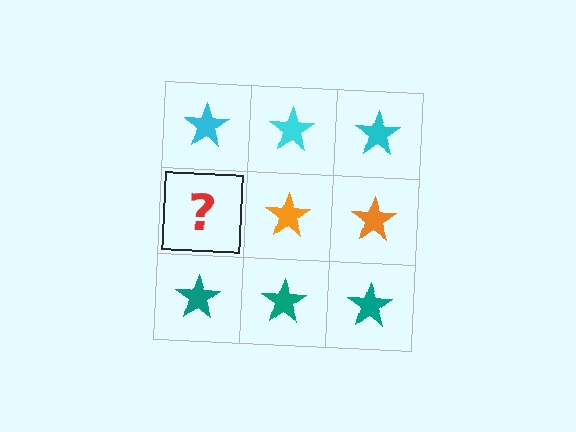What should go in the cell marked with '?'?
The missing cell should contain an orange star.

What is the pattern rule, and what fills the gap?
The rule is that each row has a consistent color. The gap should be filled with an orange star.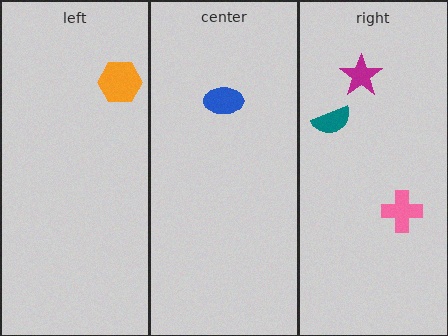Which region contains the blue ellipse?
The center region.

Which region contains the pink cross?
The right region.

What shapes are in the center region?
The blue ellipse.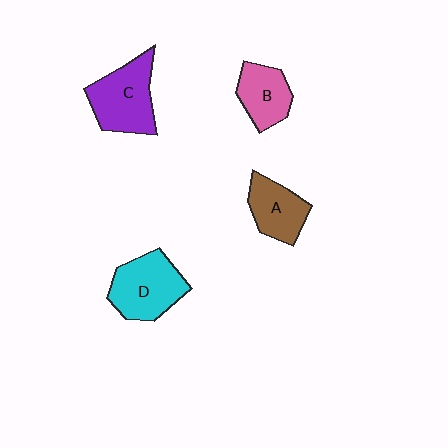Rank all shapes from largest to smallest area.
From largest to smallest: C (purple), D (cyan), A (brown), B (pink).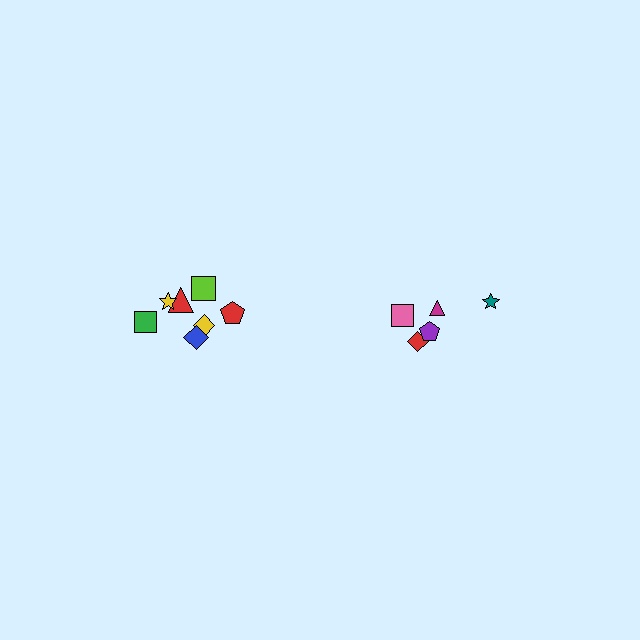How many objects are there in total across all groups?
There are 12 objects.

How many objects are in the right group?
There are 5 objects.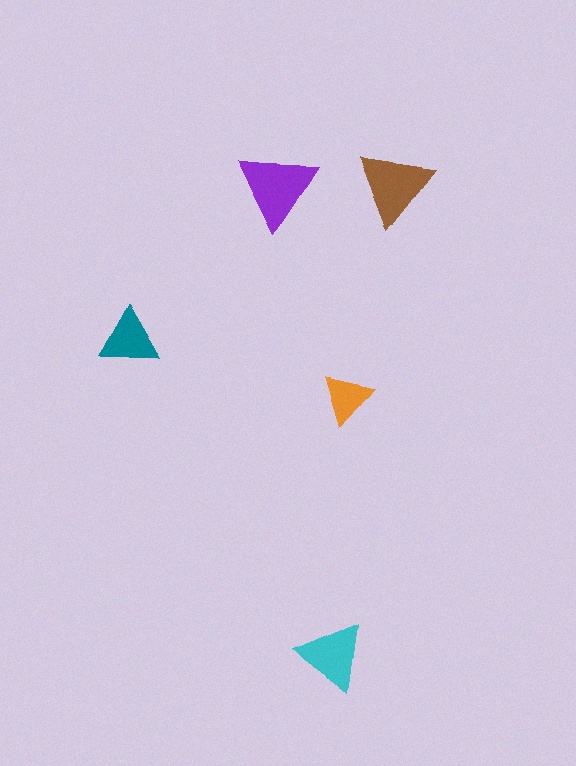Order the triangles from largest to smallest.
the purple one, the brown one, the cyan one, the teal one, the orange one.